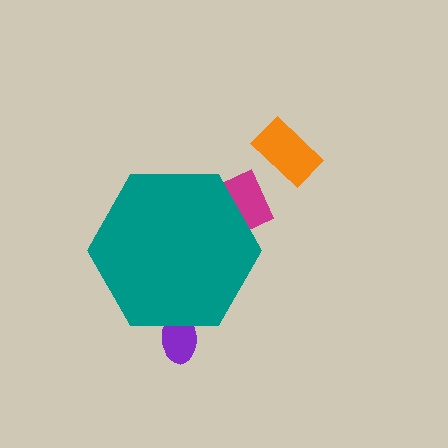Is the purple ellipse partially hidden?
Yes, the purple ellipse is partially hidden behind the teal hexagon.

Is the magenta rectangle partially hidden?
Yes, the magenta rectangle is partially hidden behind the teal hexagon.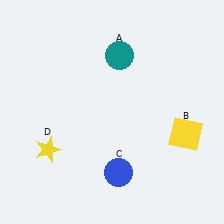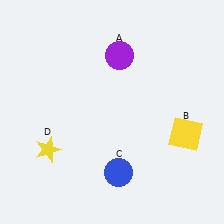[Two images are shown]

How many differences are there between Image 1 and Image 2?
There is 1 difference between the two images.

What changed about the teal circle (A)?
In Image 1, A is teal. In Image 2, it changed to purple.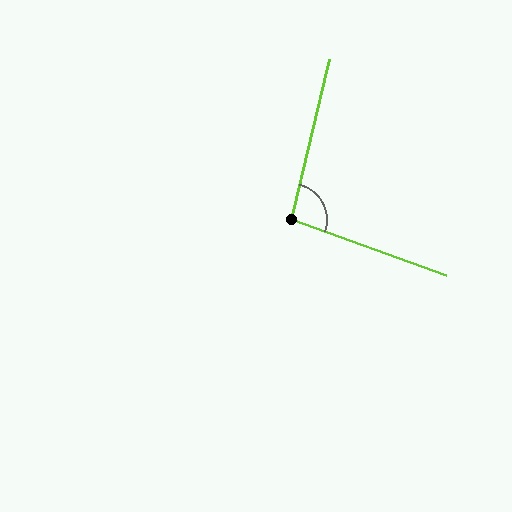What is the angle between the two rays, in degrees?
Approximately 96 degrees.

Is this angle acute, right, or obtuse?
It is obtuse.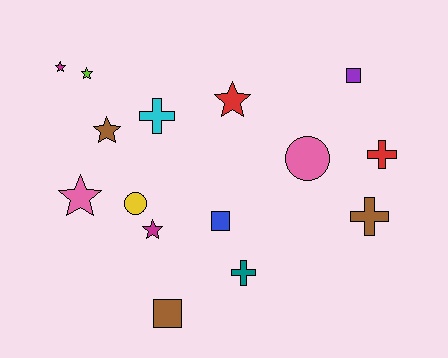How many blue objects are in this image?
There is 1 blue object.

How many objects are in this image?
There are 15 objects.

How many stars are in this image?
There are 6 stars.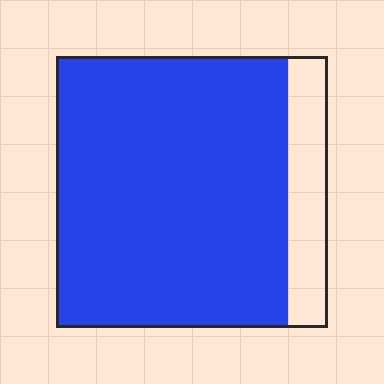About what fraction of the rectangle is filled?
About five sixths (5/6).